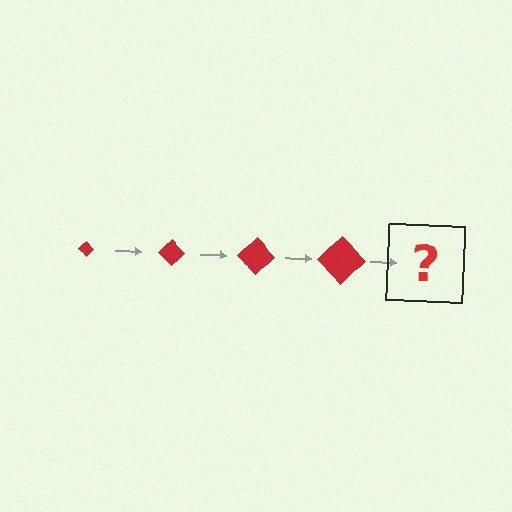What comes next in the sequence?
The next element should be a red diamond, larger than the previous one.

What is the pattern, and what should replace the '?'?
The pattern is that the diamond gets progressively larger each step. The '?' should be a red diamond, larger than the previous one.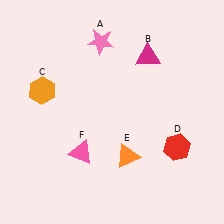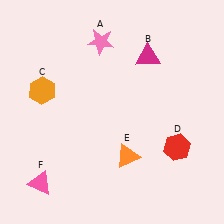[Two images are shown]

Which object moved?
The pink triangle (F) moved left.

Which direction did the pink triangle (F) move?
The pink triangle (F) moved left.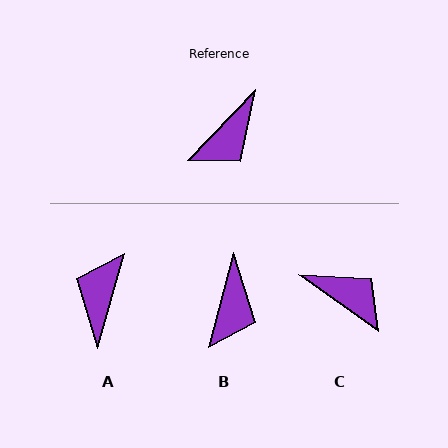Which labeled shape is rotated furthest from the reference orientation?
A, about 152 degrees away.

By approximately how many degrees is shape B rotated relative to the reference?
Approximately 30 degrees counter-clockwise.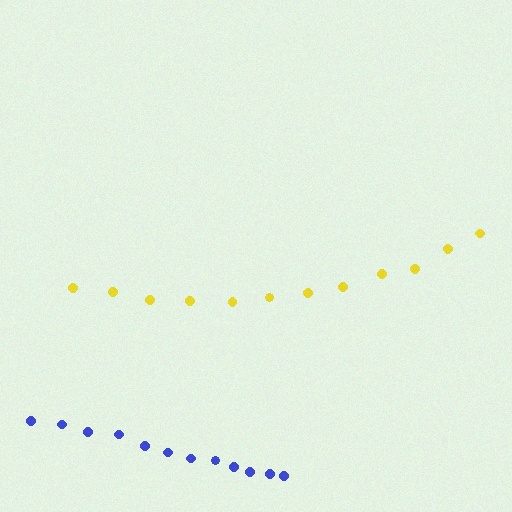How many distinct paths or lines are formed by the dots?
There are 2 distinct paths.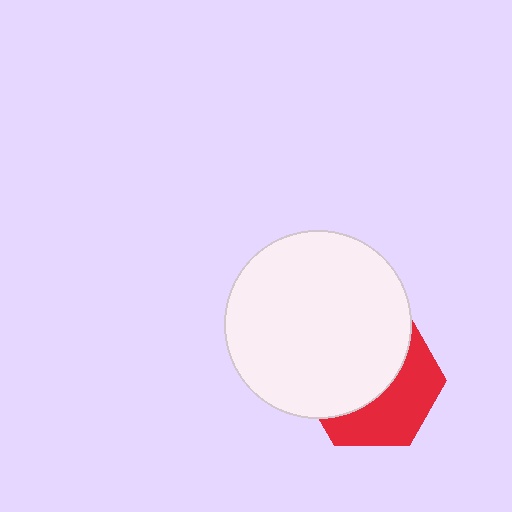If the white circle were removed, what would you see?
You would see the complete red hexagon.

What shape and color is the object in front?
The object in front is a white circle.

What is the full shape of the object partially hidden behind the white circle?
The partially hidden object is a red hexagon.